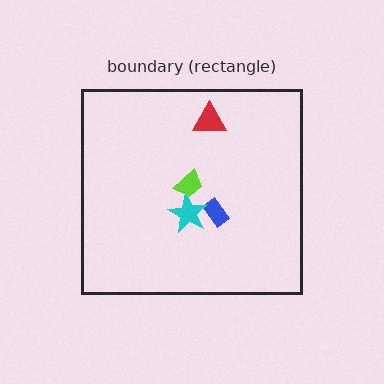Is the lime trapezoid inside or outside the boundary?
Inside.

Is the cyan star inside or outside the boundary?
Inside.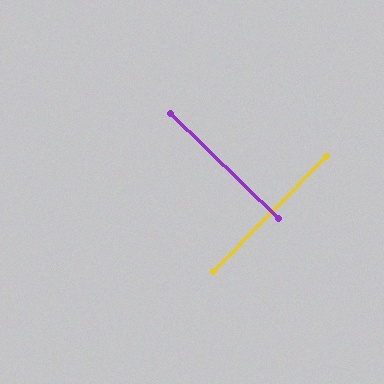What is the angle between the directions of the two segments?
Approximately 90 degrees.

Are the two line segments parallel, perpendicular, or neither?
Perpendicular — they meet at approximately 90°.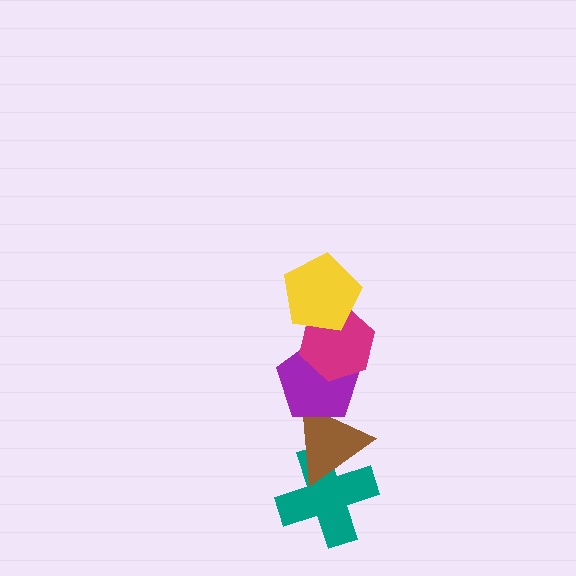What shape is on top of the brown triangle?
The purple pentagon is on top of the brown triangle.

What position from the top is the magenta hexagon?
The magenta hexagon is 2nd from the top.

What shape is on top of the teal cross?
The brown triangle is on top of the teal cross.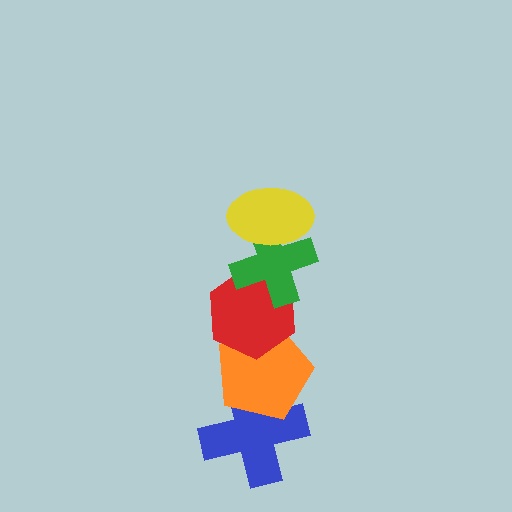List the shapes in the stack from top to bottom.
From top to bottom: the yellow ellipse, the green cross, the red hexagon, the orange pentagon, the blue cross.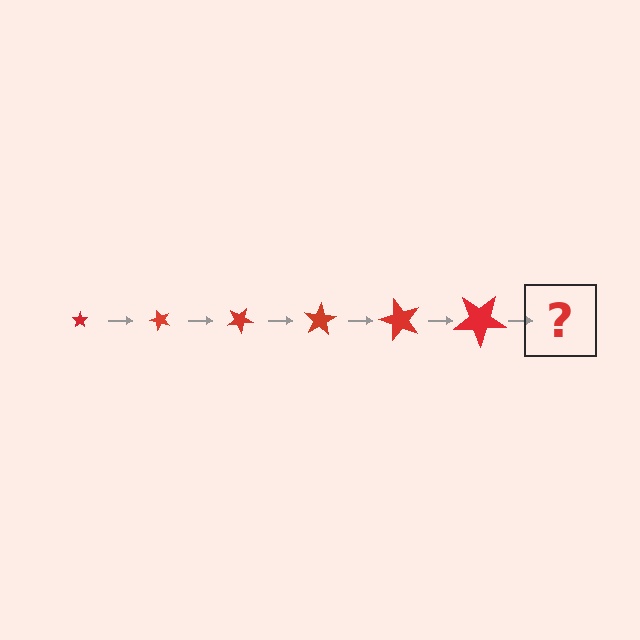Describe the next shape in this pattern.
It should be a star, larger than the previous one and rotated 300 degrees from the start.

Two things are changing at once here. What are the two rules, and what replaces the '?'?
The two rules are that the star grows larger each step and it rotates 50 degrees each step. The '?' should be a star, larger than the previous one and rotated 300 degrees from the start.